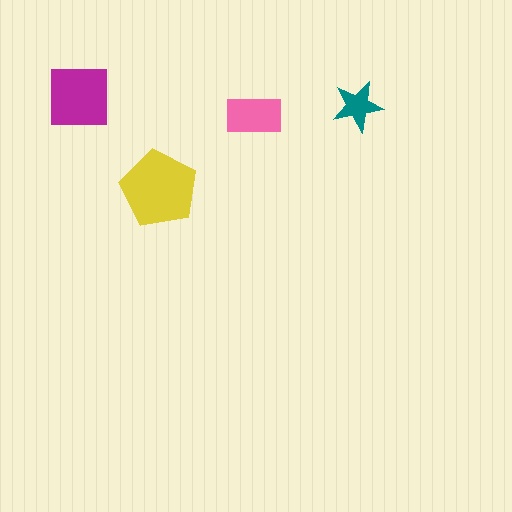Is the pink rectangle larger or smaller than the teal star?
Larger.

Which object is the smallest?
The teal star.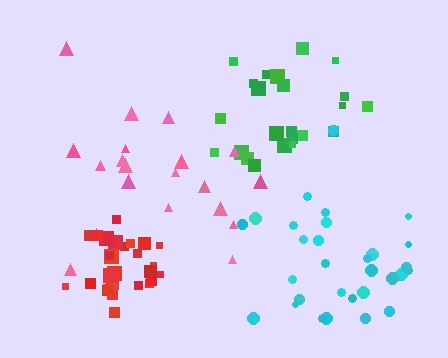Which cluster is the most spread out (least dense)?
Cyan.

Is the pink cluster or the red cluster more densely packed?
Red.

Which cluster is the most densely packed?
Red.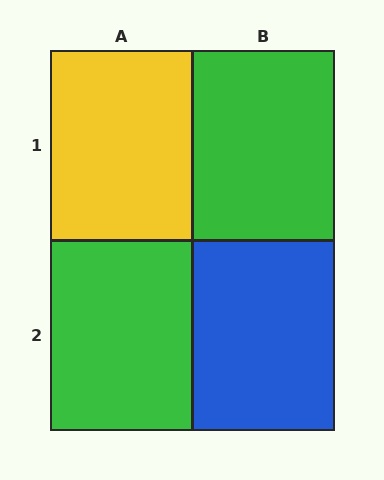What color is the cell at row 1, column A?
Yellow.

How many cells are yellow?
1 cell is yellow.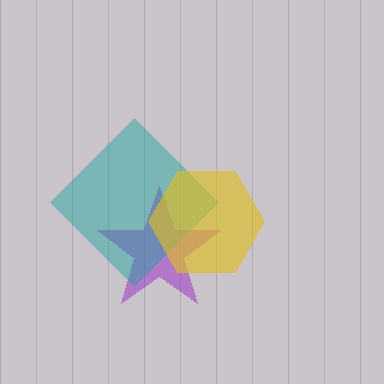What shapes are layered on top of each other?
The layered shapes are: a purple star, a teal diamond, a yellow hexagon.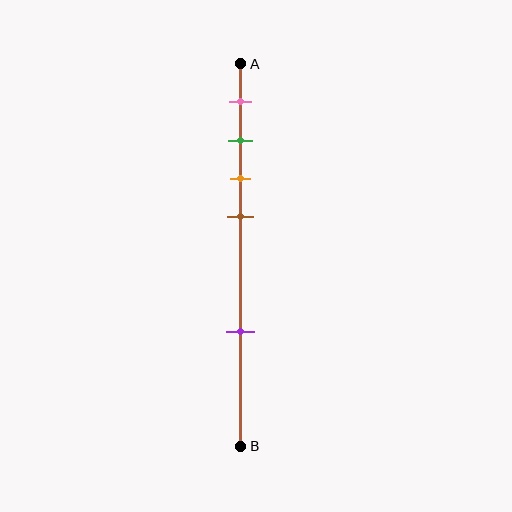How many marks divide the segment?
There are 5 marks dividing the segment.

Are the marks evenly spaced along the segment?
No, the marks are not evenly spaced.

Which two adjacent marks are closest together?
The green and orange marks are the closest adjacent pair.